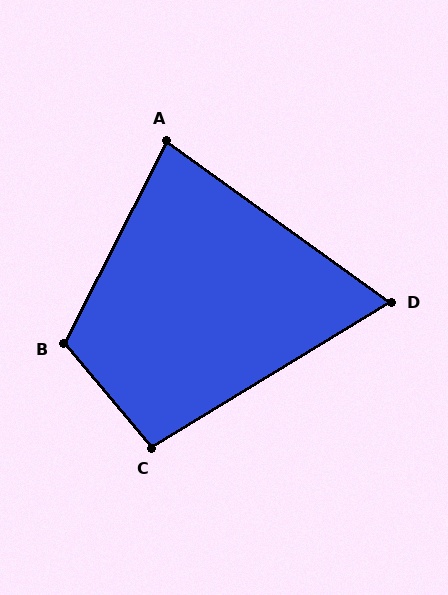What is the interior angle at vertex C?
Approximately 99 degrees (obtuse).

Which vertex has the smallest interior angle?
D, at approximately 67 degrees.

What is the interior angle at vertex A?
Approximately 81 degrees (acute).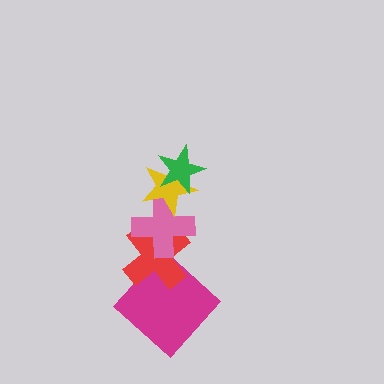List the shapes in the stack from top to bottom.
From top to bottom: the green star, the yellow star, the pink cross, the red cross, the magenta diamond.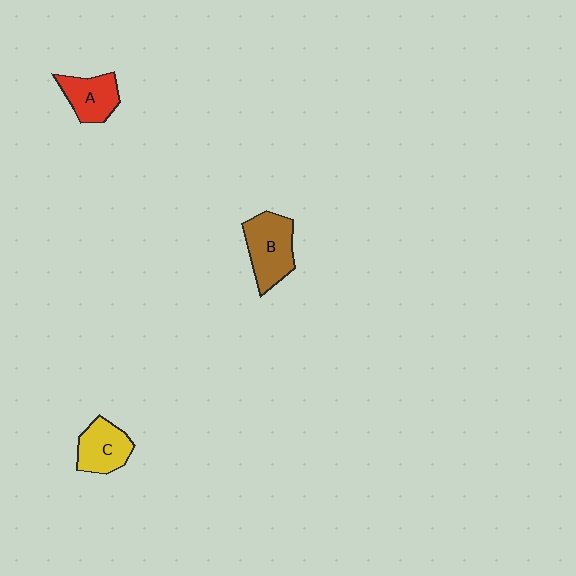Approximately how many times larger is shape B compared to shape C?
Approximately 1.3 times.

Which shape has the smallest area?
Shape A (red).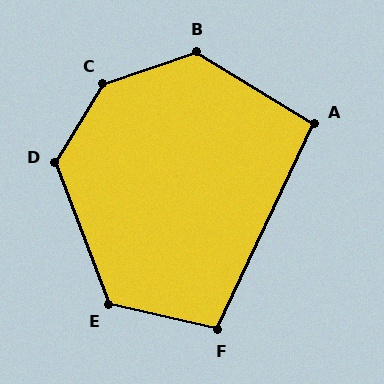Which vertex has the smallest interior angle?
A, at approximately 96 degrees.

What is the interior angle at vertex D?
Approximately 128 degrees (obtuse).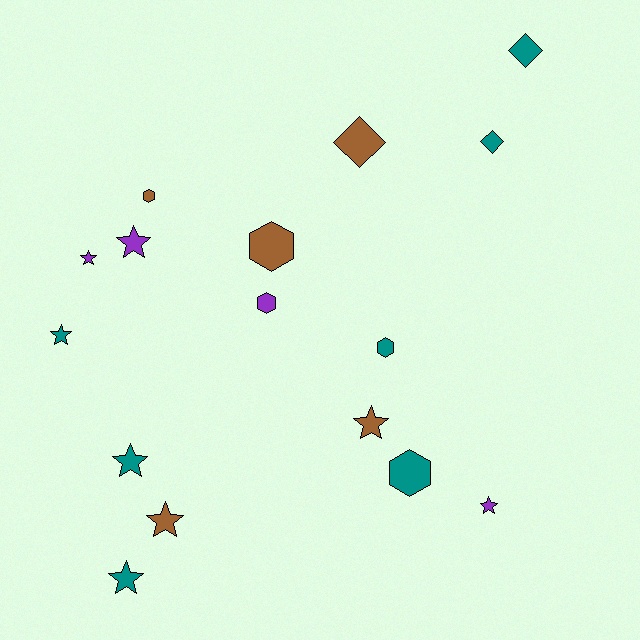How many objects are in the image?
There are 16 objects.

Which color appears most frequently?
Teal, with 7 objects.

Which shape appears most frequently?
Star, with 8 objects.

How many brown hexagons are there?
There are 2 brown hexagons.